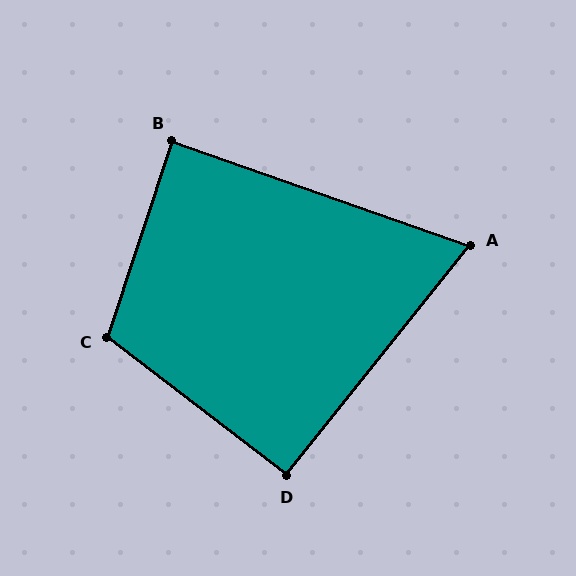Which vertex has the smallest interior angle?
A, at approximately 71 degrees.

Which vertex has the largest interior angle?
C, at approximately 109 degrees.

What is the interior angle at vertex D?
Approximately 91 degrees (approximately right).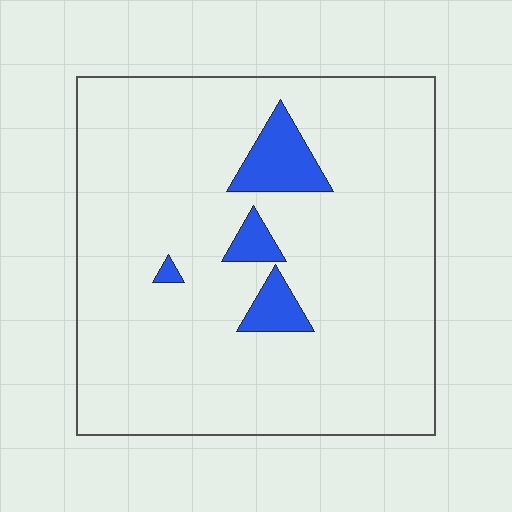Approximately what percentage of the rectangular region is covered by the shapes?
Approximately 10%.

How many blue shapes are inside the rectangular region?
4.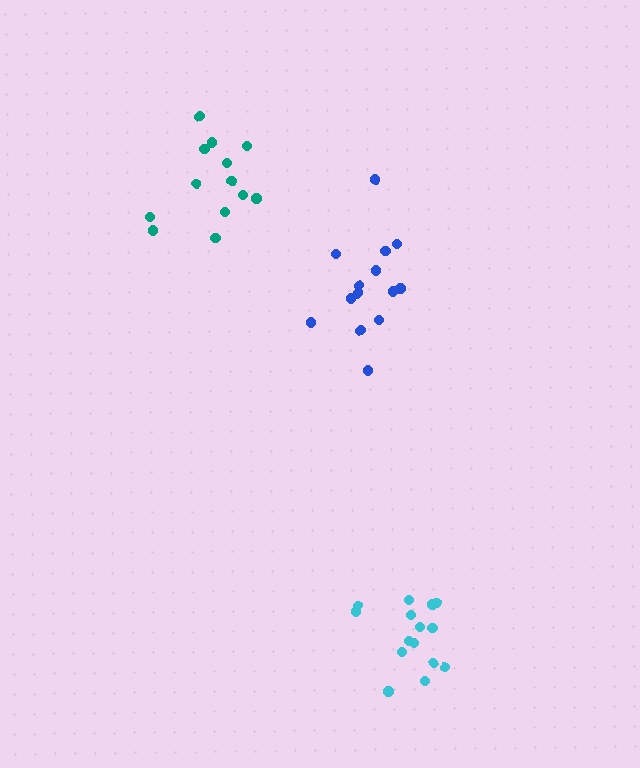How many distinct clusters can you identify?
There are 3 distinct clusters.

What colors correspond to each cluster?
The clusters are colored: cyan, teal, blue.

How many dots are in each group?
Group 1: 16 dots, Group 2: 13 dots, Group 3: 14 dots (43 total).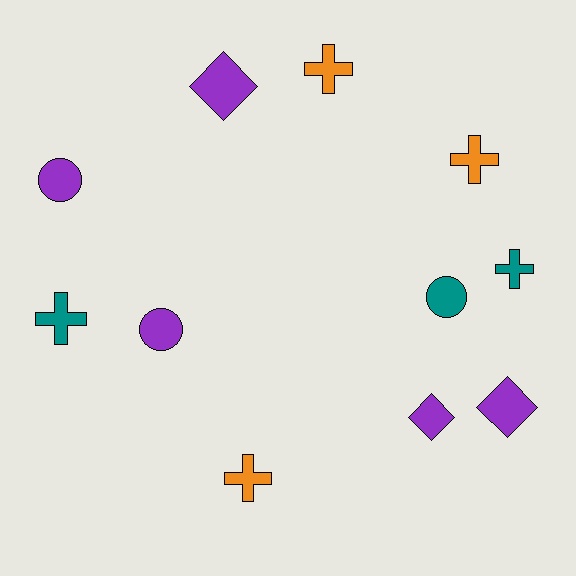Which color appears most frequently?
Purple, with 5 objects.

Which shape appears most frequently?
Cross, with 5 objects.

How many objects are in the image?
There are 11 objects.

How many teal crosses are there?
There are 2 teal crosses.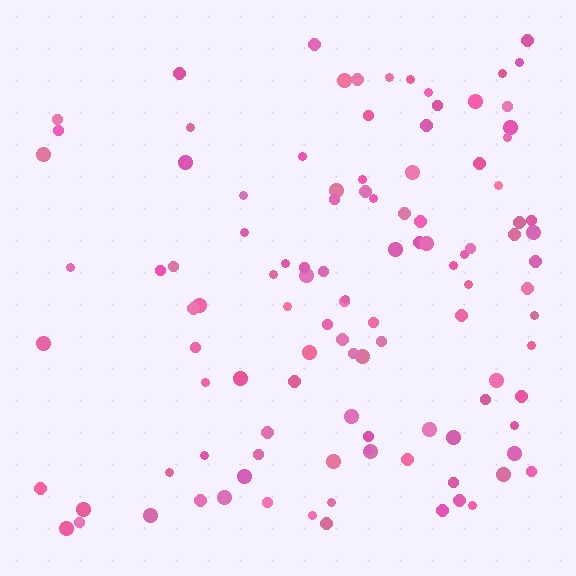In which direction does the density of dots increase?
From left to right, with the right side densest.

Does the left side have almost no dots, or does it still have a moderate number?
Still a moderate number, just noticeably fewer than the right.